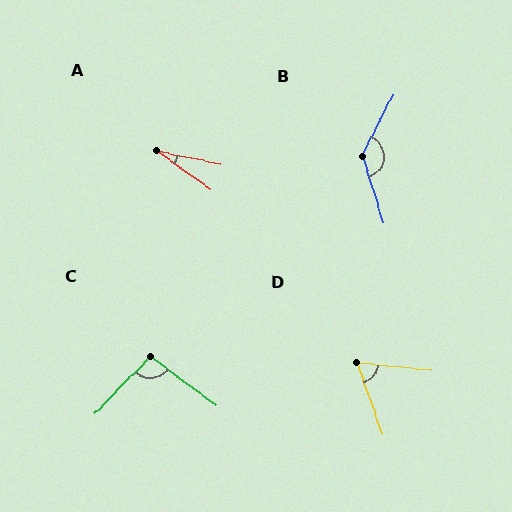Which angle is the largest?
B, at approximately 136 degrees.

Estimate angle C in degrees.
Approximately 98 degrees.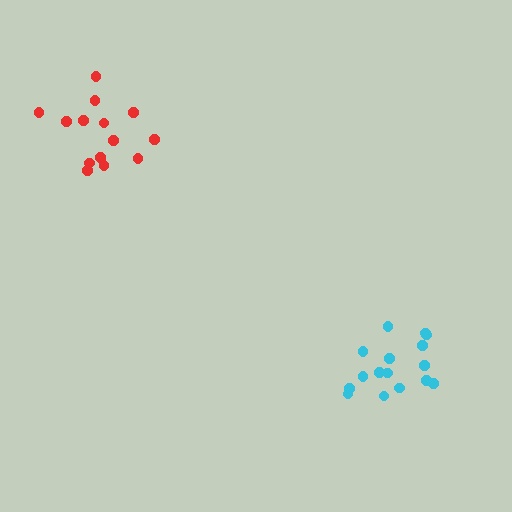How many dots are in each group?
Group 1: 14 dots, Group 2: 16 dots (30 total).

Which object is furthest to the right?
The cyan cluster is rightmost.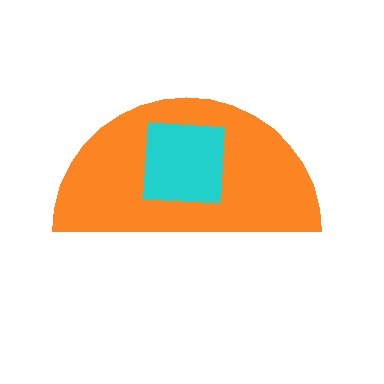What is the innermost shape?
The cyan square.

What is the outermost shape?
The orange semicircle.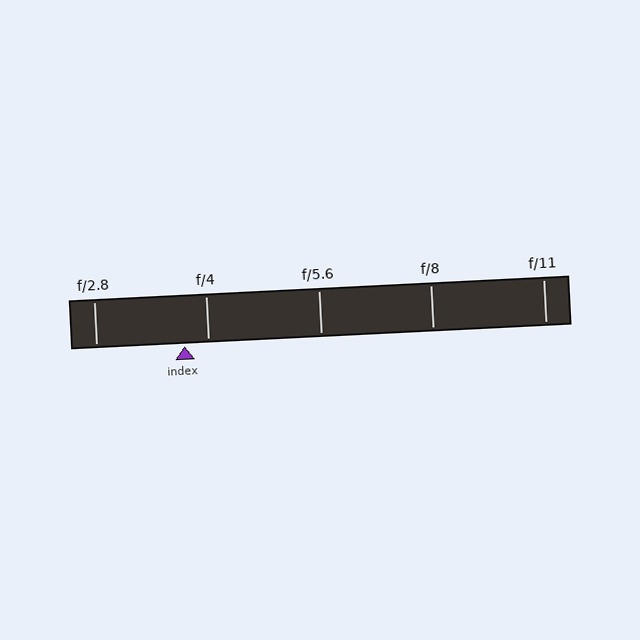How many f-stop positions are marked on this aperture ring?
There are 5 f-stop positions marked.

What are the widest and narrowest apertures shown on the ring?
The widest aperture shown is f/2.8 and the narrowest is f/11.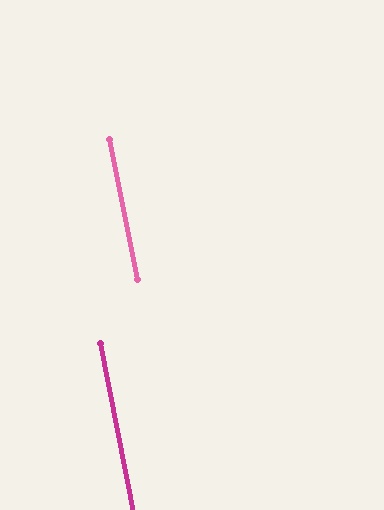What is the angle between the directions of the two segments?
Approximately 1 degree.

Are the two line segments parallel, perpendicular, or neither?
Parallel — their directions differ by only 0.5°.